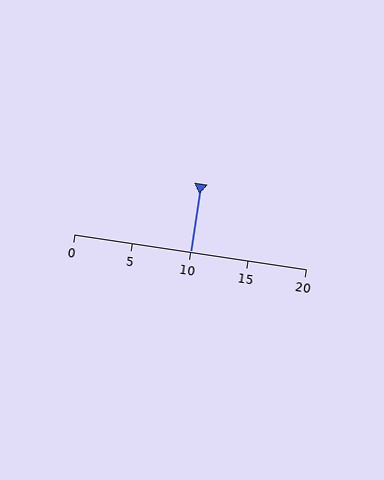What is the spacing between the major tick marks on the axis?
The major ticks are spaced 5 apart.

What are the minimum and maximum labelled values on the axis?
The axis runs from 0 to 20.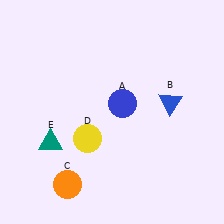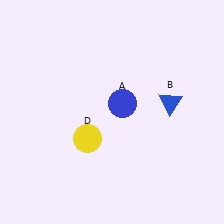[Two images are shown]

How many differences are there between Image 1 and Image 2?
There are 2 differences between the two images.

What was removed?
The orange circle (C), the teal triangle (E) were removed in Image 2.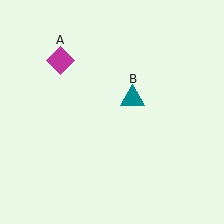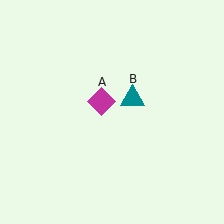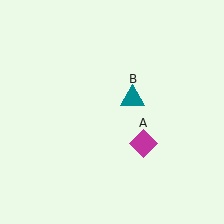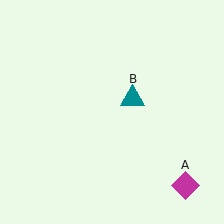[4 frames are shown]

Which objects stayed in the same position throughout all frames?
Teal triangle (object B) remained stationary.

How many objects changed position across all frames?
1 object changed position: magenta diamond (object A).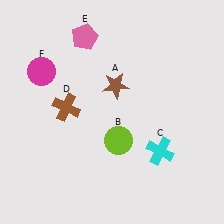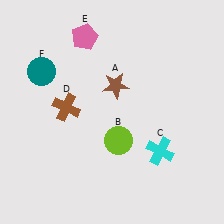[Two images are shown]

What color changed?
The circle (F) changed from magenta in Image 1 to teal in Image 2.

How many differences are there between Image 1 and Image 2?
There is 1 difference between the two images.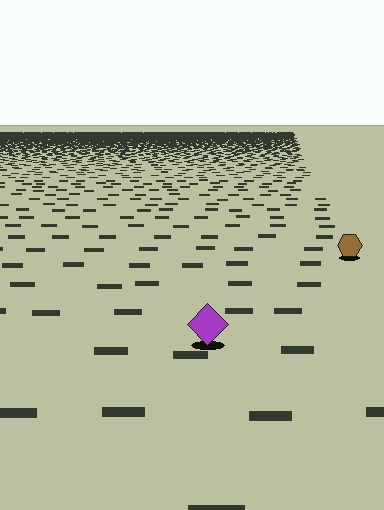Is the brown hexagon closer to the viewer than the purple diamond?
No. The purple diamond is closer — you can tell from the texture gradient: the ground texture is coarser near it.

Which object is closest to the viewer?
The purple diamond is closest. The texture marks near it are larger and more spread out.